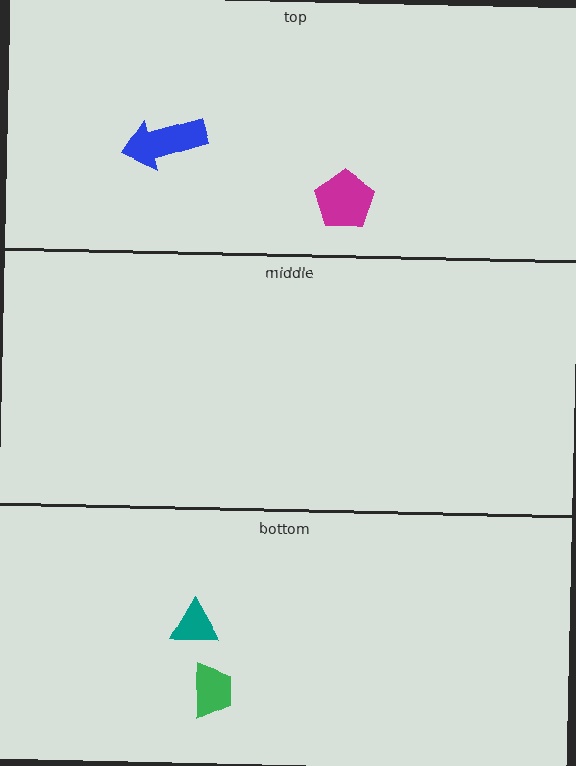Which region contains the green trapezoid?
The bottom region.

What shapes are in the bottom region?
The green trapezoid, the teal triangle.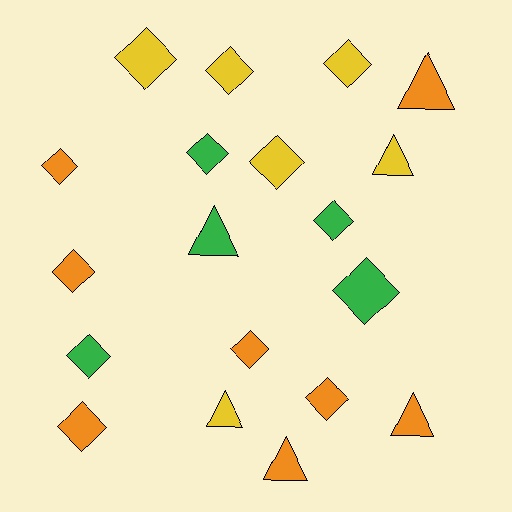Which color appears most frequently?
Orange, with 8 objects.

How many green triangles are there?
There is 1 green triangle.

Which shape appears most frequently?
Diamond, with 13 objects.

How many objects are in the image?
There are 19 objects.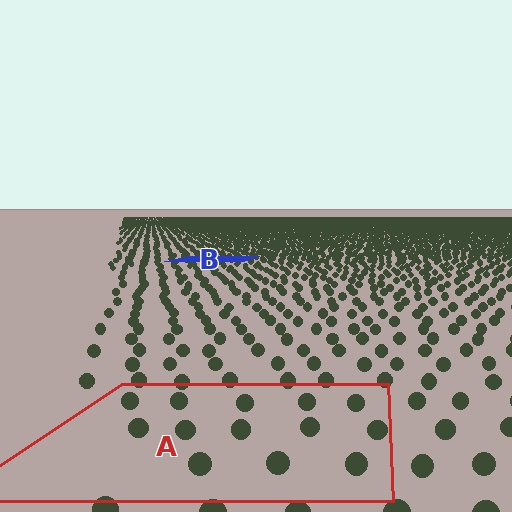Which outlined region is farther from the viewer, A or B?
Region B is farther from the viewer — the texture elements inside it appear smaller and more densely packed.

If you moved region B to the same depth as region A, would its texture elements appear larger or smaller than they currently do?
They would appear larger. At a closer depth, the same texture elements are projected at a bigger on-screen size.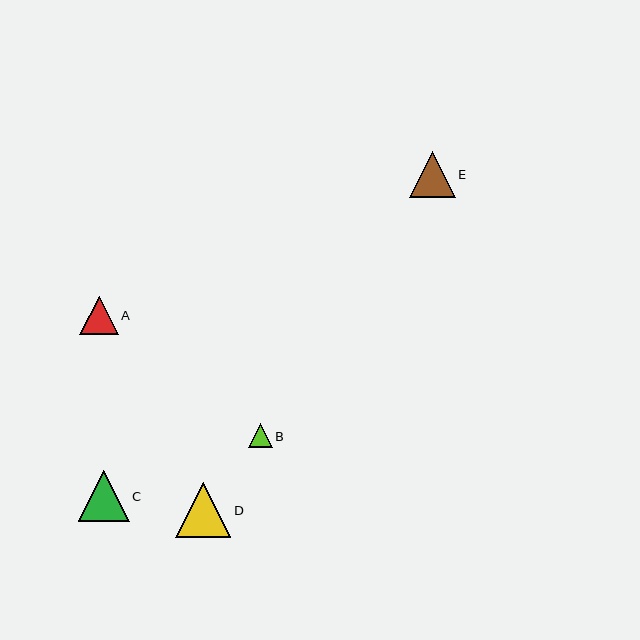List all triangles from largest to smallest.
From largest to smallest: D, C, E, A, B.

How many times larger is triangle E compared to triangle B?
Triangle E is approximately 1.9 times the size of triangle B.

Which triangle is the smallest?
Triangle B is the smallest with a size of approximately 24 pixels.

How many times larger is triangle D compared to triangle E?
Triangle D is approximately 1.2 times the size of triangle E.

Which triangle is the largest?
Triangle D is the largest with a size of approximately 55 pixels.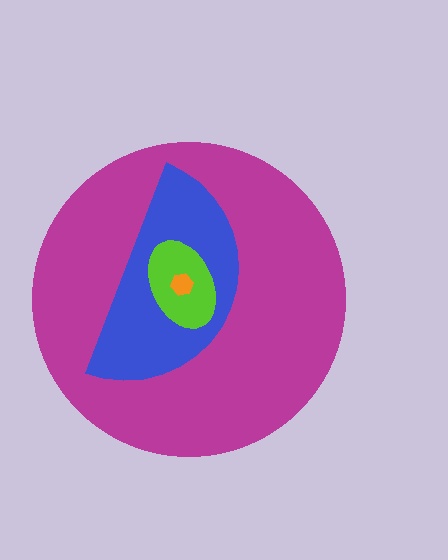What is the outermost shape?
The magenta circle.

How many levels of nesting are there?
4.